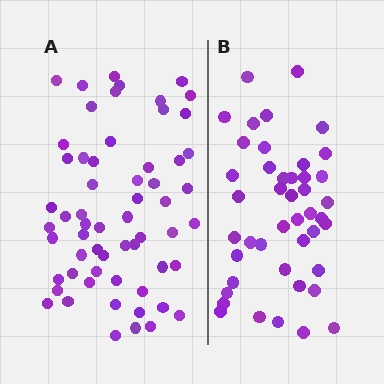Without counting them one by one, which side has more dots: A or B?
Region A (the left region) has more dots.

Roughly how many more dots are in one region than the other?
Region A has approximately 15 more dots than region B.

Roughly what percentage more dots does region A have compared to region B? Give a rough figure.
About 35% more.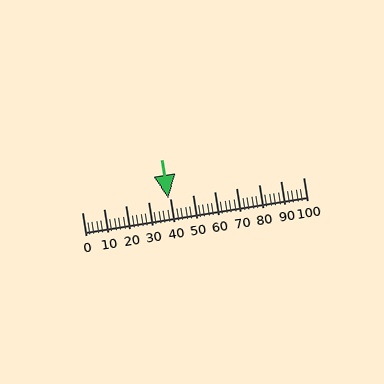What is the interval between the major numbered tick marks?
The major tick marks are spaced 10 units apart.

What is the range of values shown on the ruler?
The ruler shows values from 0 to 100.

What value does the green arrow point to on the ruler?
The green arrow points to approximately 39.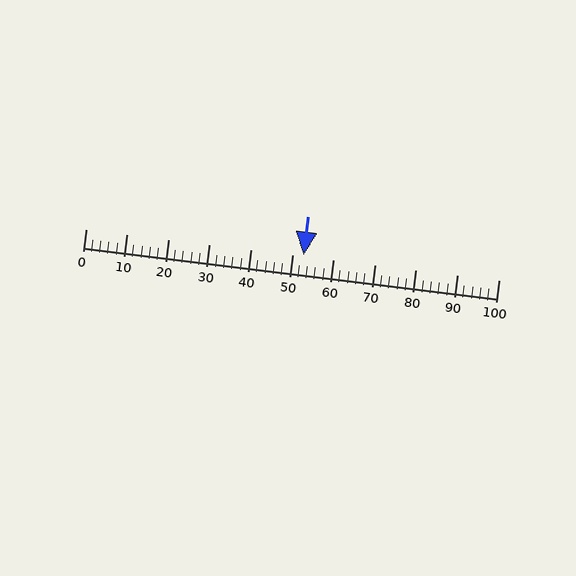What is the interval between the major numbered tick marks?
The major tick marks are spaced 10 units apart.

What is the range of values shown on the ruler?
The ruler shows values from 0 to 100.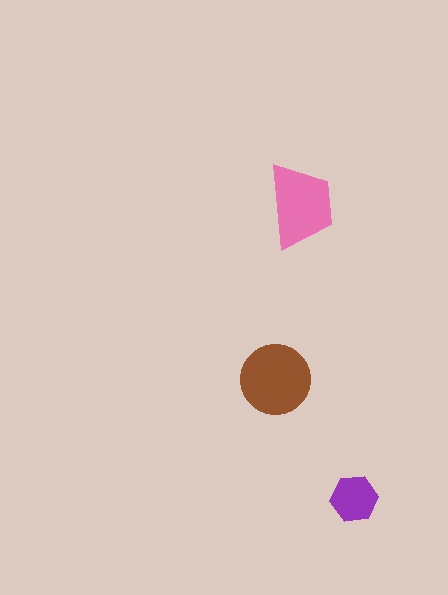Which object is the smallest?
The purple hexagon.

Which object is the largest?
The brown circle.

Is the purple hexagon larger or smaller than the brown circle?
Smaller.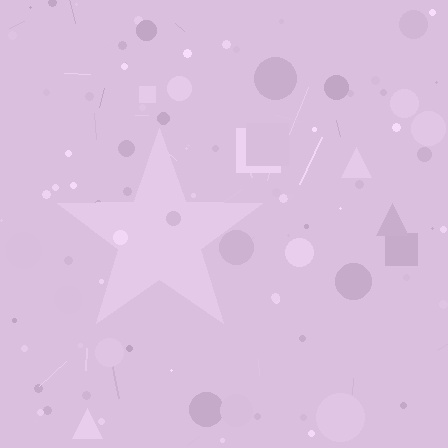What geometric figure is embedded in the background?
A star is embedded in the background.